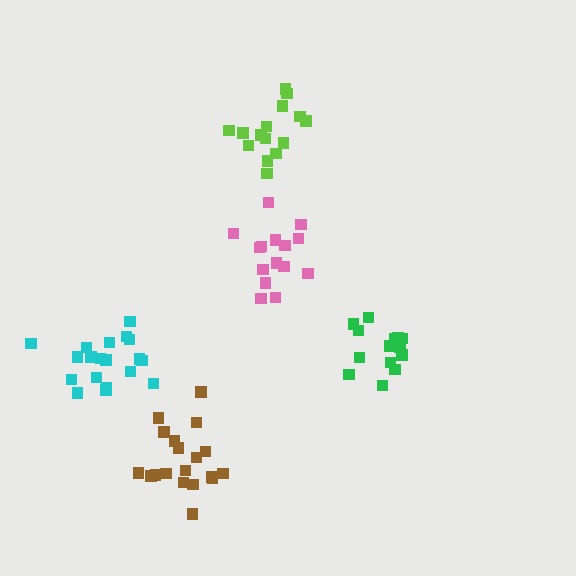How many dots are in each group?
Group 1: 19 dots, Group 2: 14 dots, Group 3: 19 dots, Group 4: 15 dots, Group 5: 15 dots (82 total).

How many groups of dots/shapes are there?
There are 5 groups.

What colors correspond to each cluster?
The clusters are colored: cyan, green, brown, pink, lime.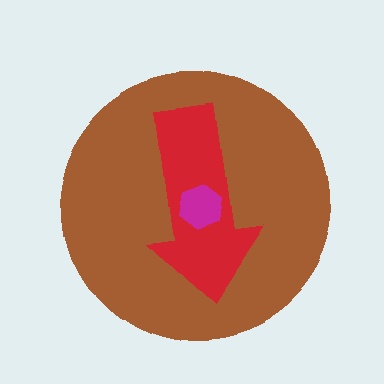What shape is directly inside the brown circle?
The red arrow.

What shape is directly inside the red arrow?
The magenta hexagon.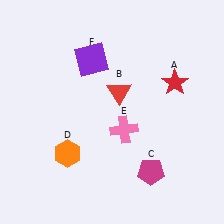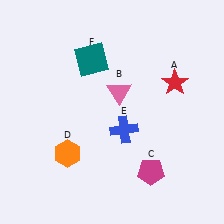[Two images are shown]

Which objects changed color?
B changed from red to pink. E changed from pink to blue. F changed from purple to teal.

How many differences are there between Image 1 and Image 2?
There are 3 differences between the two images.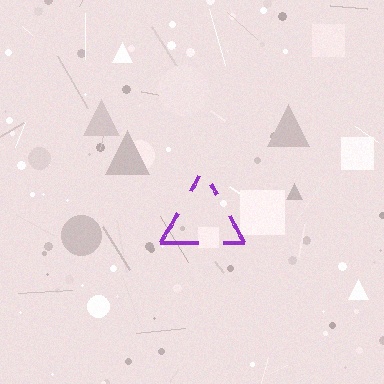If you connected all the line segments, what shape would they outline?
They would outline a triangle.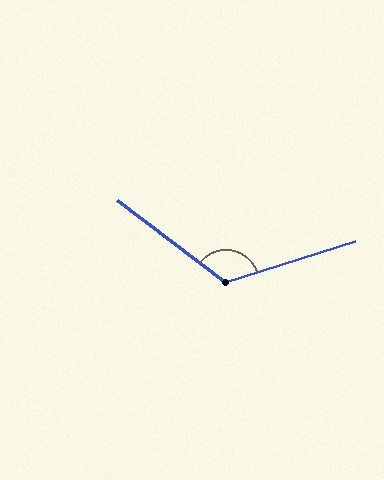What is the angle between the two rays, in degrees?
Approximately 125 degrees.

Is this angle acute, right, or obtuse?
It is obtuse.